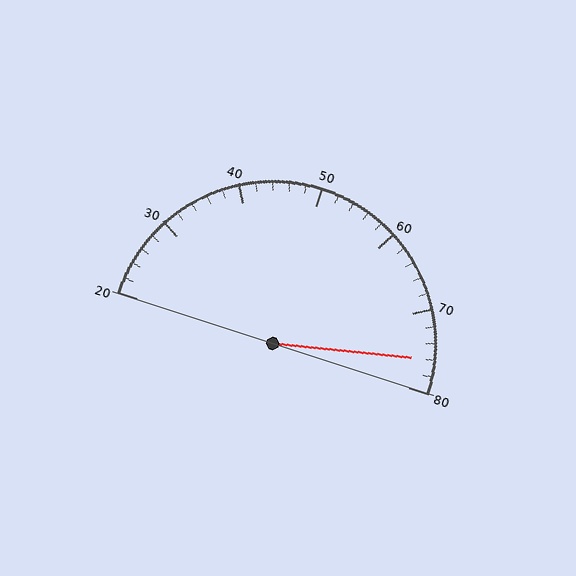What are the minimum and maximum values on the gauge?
The gauge ranges from 20 to 80.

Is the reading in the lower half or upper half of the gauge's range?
The reading is in the upper half of the range (20 to 80).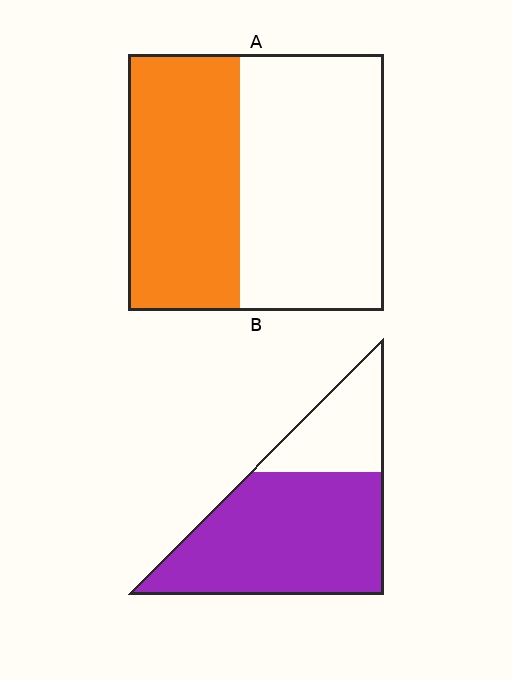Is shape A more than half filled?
No.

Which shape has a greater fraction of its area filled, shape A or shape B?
Shape B.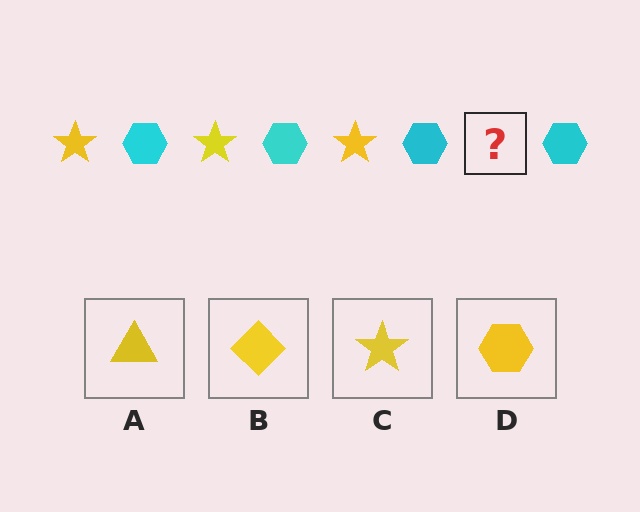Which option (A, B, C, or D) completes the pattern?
C.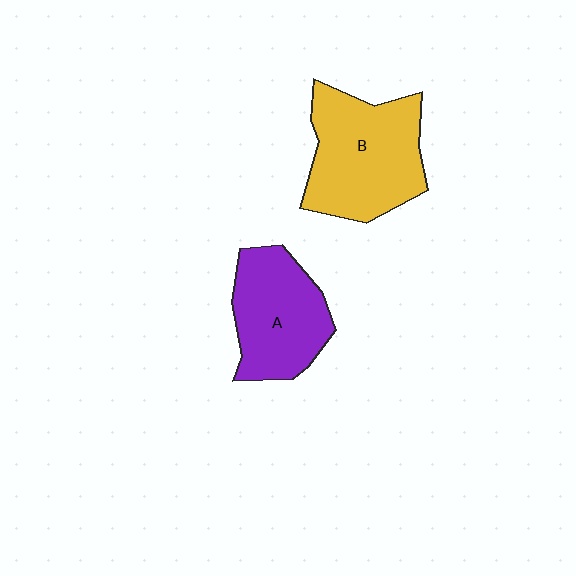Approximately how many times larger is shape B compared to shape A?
Approximately 1.2 times.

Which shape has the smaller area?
Shape A (purple).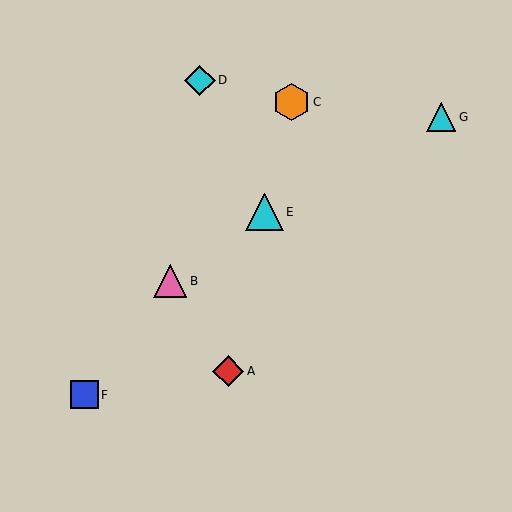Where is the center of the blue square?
The center of the blue square is at (84, 395).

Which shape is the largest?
The cyan triangle (labeled E) is the largest.